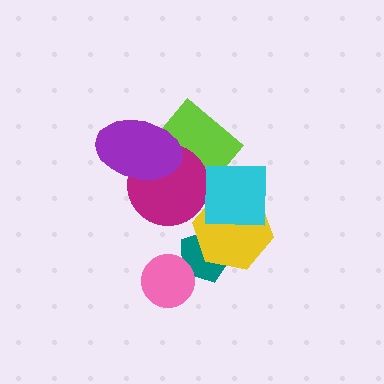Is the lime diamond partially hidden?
Yes, it is partially covered by another shape.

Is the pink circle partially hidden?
No, no other shape covers it.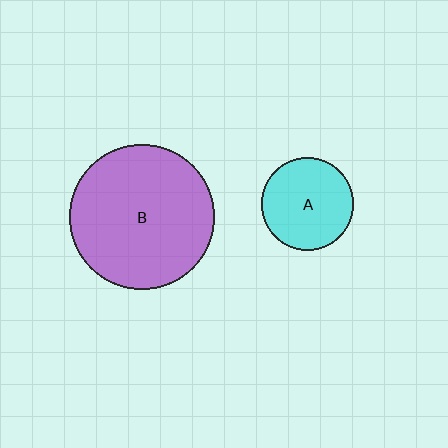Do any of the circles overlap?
No, none of the circles overlap.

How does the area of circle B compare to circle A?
Approximately 2.4 times.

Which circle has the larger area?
Circle B (purple).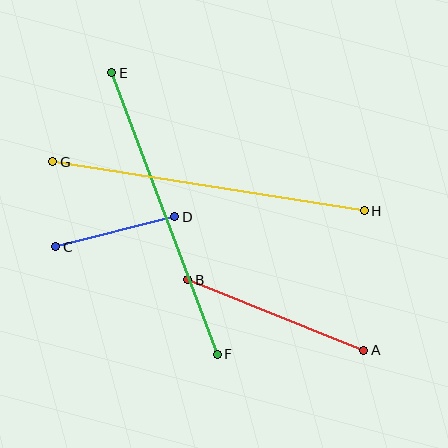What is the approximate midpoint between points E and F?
The midpoint is at approximately (164, 213) pixels.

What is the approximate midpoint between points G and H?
The midpoint is at approximately (208, 186) pixels.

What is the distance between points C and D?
The distance is approximately 123 pixels.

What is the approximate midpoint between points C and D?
The midpoint is at approximately (115, 232) pixels.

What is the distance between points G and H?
The distance is approximately 315 pixels.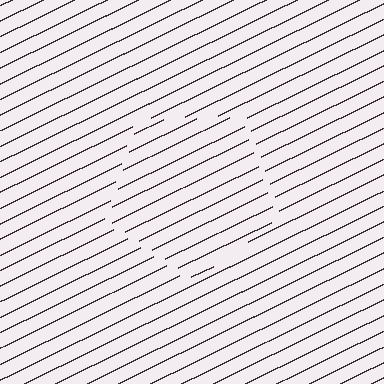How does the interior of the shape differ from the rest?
The interior of the shape contains the same grating, shifted by half a period — the contour is defined by the phase discontinuity where line-ends from the inner and outer gratings abut.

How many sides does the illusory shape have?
5 sides — the line-ends trace a pentagon.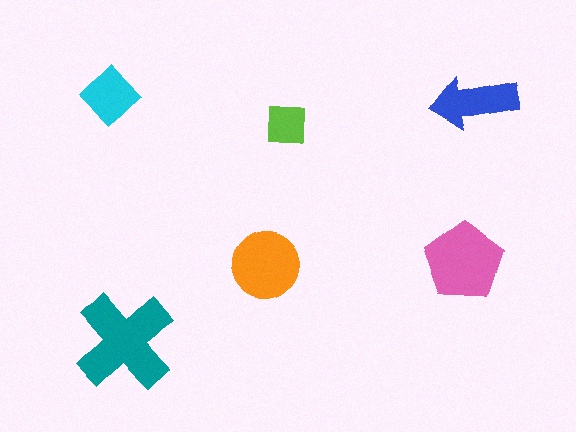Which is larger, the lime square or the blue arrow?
The blue arrow.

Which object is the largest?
The teal cross.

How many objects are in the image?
There are 6 objects in the image.